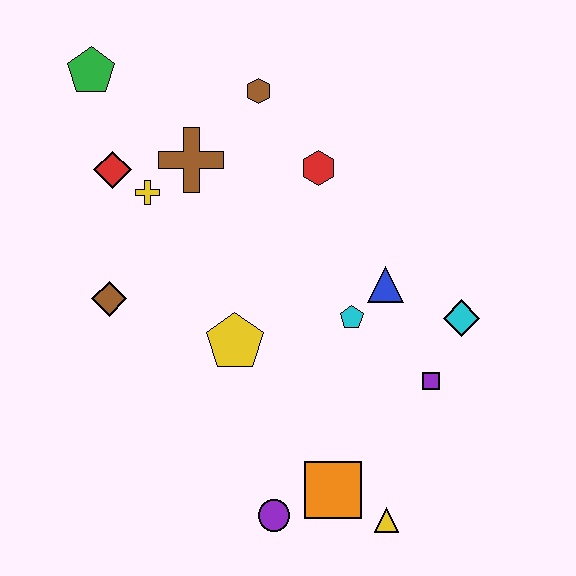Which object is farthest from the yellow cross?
The yellow triangle is farthest from the yellow cross.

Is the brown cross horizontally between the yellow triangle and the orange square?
No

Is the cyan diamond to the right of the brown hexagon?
Yes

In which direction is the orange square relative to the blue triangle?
The orange square is below the blue triangle.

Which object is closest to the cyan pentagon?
The blue triangle is closest to the cyan pentagon.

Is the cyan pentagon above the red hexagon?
No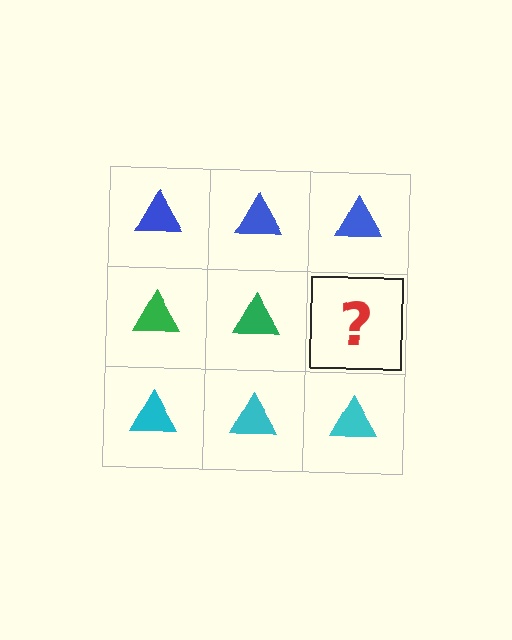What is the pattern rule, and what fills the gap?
The rule is that each row has a consistent color. The gap should be filled with a green triangle.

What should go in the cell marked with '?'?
The missing cell should contain a green triangle.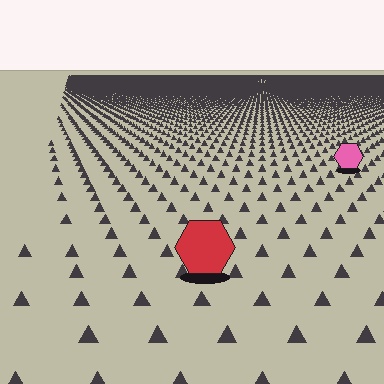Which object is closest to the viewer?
The red hexagon is closest. The texture marks near it are larger and more spread out.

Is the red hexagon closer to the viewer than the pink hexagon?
Yes. The red hexagon is closer — you can tell from the texture gradient: the ground texture is coarser near it.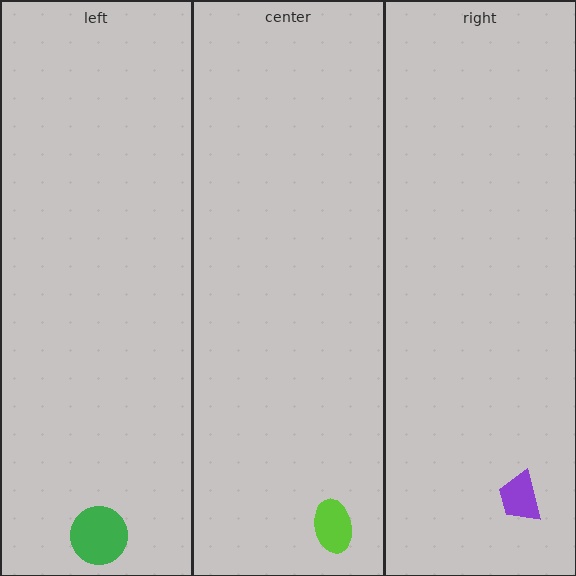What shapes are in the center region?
The lime ellipse.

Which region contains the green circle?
The left region.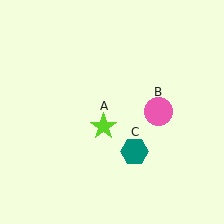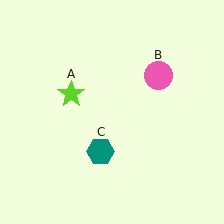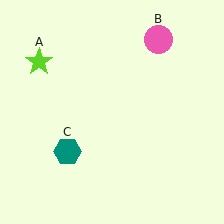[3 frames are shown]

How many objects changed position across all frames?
3 objects changed position: lime star (object A), pink circle (object B), teal hexagon (object C).